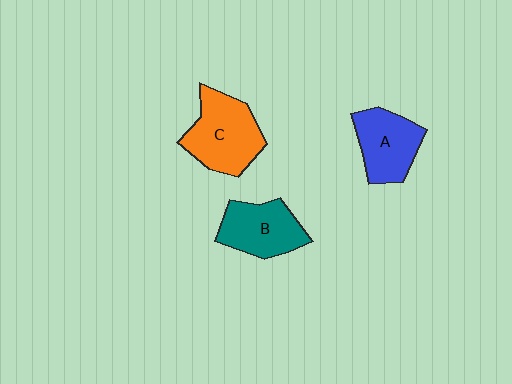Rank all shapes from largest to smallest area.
From largest to smallest: C (orange), B (teal), A (blue).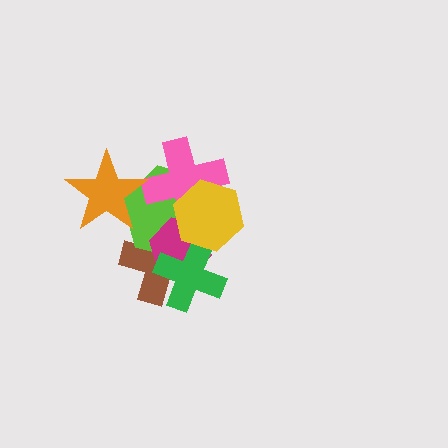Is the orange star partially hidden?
No, no other shape covers it.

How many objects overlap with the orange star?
1 object overlaps with the orange star.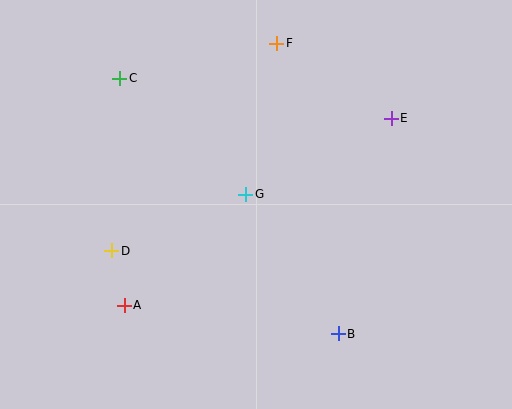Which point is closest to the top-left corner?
Point C is closest to the top-left corner.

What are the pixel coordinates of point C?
Point C is at (120, 78).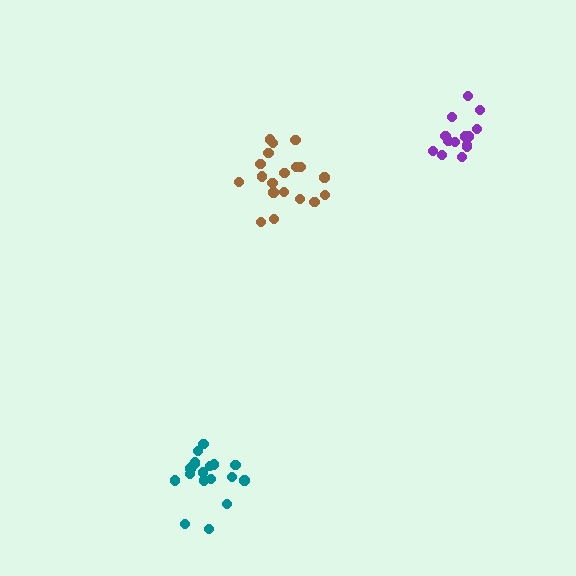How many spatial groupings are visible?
There are 3 spatial groupings.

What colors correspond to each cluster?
The clusters are colored: brown, purple, teal.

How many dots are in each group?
Group 1: 19 dots, Group 2: 15 dots, Group 3: 18 dots (52 total).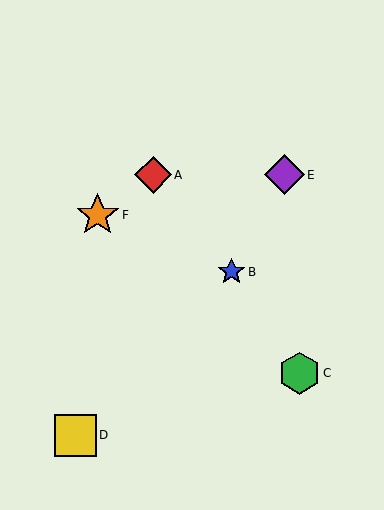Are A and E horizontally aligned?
Yes, both are at y≈175.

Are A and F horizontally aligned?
No, A is at y≈175 and F is at y≈215.